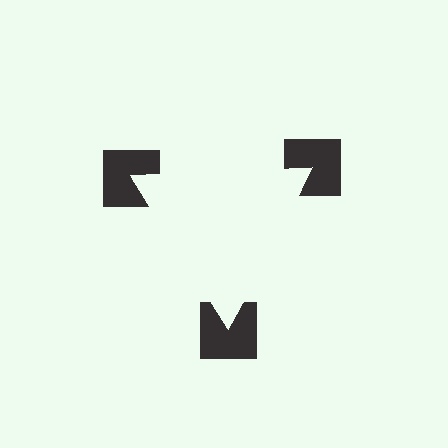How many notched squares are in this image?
There are 3 — one at each vertex of the illusory triangle.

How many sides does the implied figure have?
3 sides.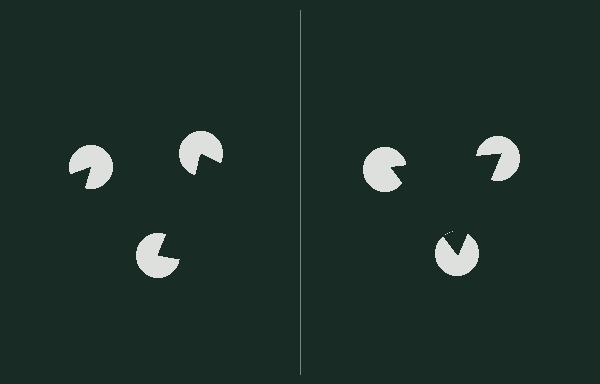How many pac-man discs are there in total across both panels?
6 — 3 on each side.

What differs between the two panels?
The pac-man discs are positioned identically on both sides; only the wedge orientations differ. On the right they align to a triangle; on the left they are misaligned.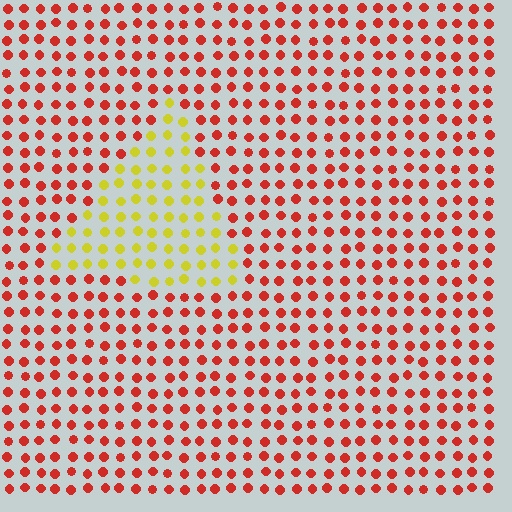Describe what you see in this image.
The image is filled with small red elements in a uniform arrangement. A triangle-shaped region is visible where the elements are tinted to a slightly different hue, forming a subtle color boundary.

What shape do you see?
I see a triangle.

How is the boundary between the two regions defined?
The boundary is defined purely by a slight shift in hue (about 60 degrees). Spacing, size, and orientation are identical on both sides.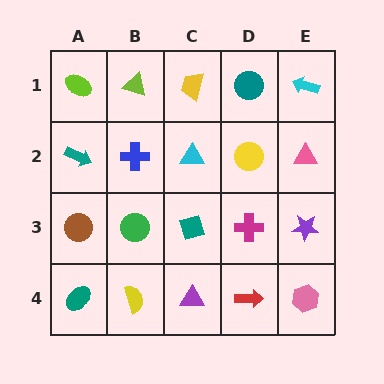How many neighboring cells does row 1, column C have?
3.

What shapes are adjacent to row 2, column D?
A teal circle (row 1, column D), a magenta cross (row 3, column D), a cyan triangle (row 2, column C), a pink triangle (row 2, column E).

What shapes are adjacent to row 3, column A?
A teal arrow (row 2, column A), a teal ellipse (row 4, column A), a green circle (row 3, column B).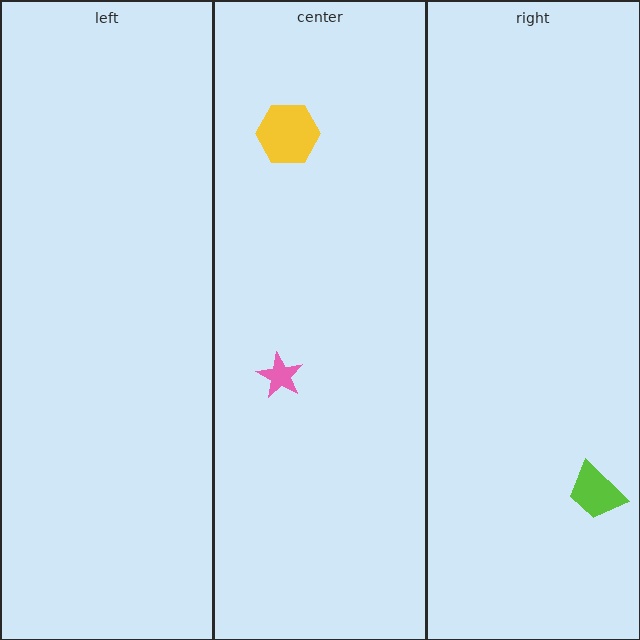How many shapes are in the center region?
2.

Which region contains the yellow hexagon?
The center region.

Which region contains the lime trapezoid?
The right region.